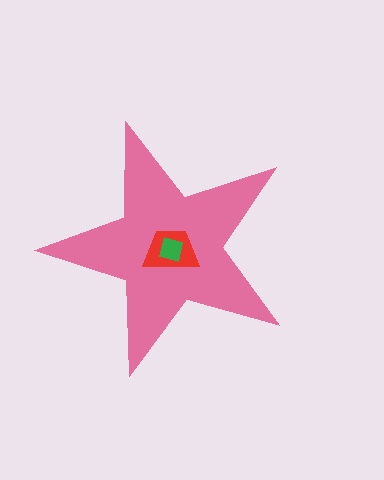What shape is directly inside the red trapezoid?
The green square.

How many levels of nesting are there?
3.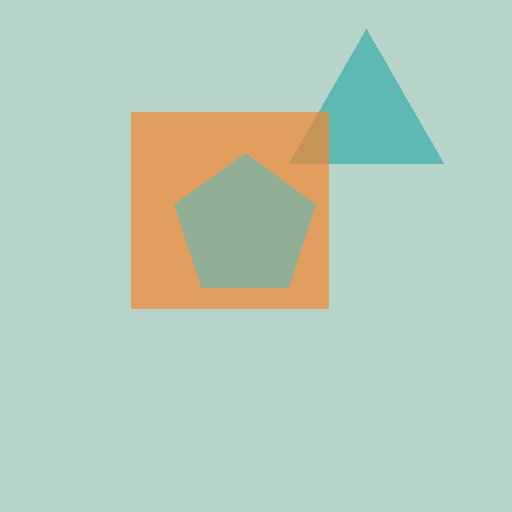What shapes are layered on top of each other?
The layered shapes are: a teal triangle, an orange square, a cyan pentagon.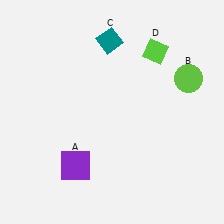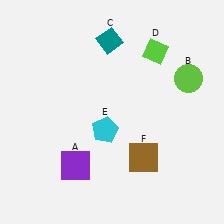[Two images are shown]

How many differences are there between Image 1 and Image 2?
There are 2 differences between the two images.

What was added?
A cyan pentagon (E), a brown square (F) were added in Image 2.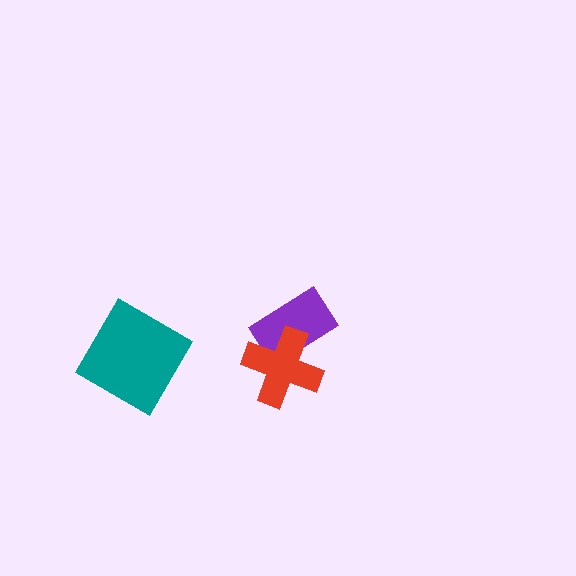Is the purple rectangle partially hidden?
Yes, it is partially covered by another shape.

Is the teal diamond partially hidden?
No, no other shape covers it.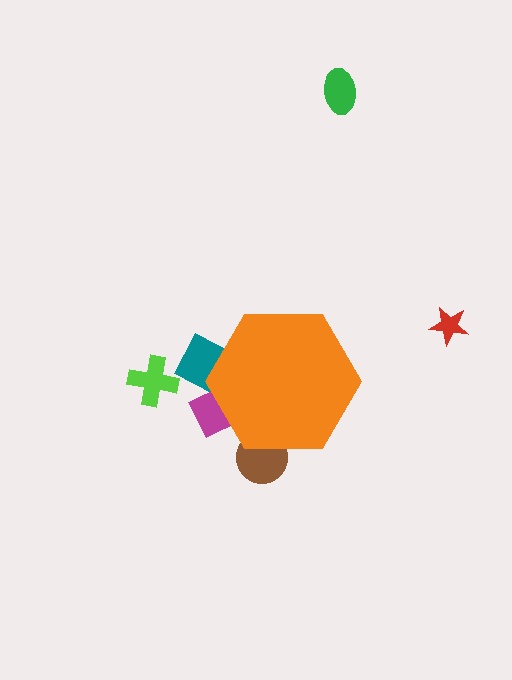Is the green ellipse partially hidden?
No, the green ellipse is fully visible.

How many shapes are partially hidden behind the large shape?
3 shapes are partially hidden.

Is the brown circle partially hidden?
Yes, the brown circle is partially hidden behind the orange hexagon.